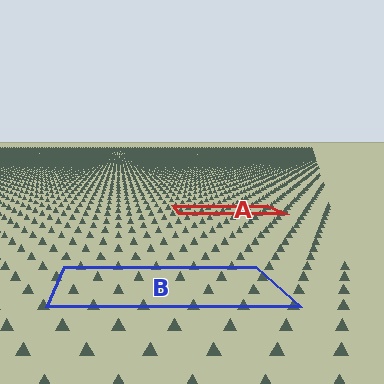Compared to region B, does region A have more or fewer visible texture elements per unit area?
Region A has more texture elements per unit area — they are packed more densely because it is farther away.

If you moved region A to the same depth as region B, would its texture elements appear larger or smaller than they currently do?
They would appear larger. At a closer depth, the same texture elements are projected at a bigger on-screen size.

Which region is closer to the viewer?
Region B is closer. The texture elements there are larger and more spread out.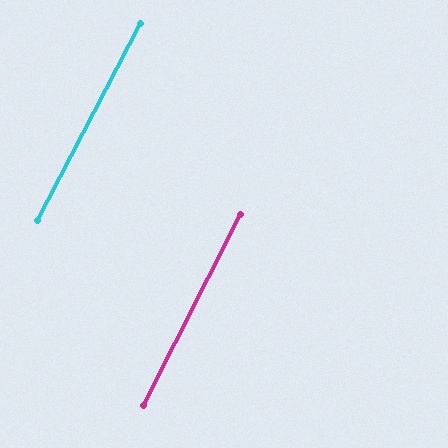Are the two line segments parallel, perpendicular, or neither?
Parallel — their directions differ by only 0.7°.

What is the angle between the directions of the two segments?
Approximately 1 degree.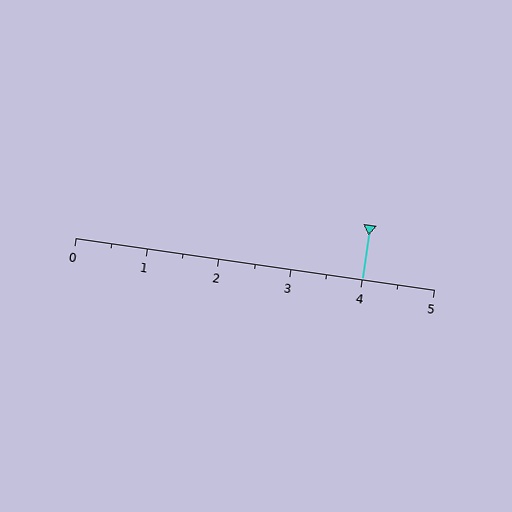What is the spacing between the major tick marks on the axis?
The major ticks are spaced 1 apart.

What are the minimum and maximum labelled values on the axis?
The axis runs from 0 to 5.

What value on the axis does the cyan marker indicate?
The marker indicates approximately 4.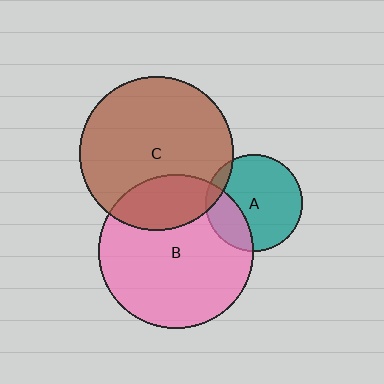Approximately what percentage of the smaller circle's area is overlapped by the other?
Approximately 25%.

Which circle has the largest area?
Circle B (pink).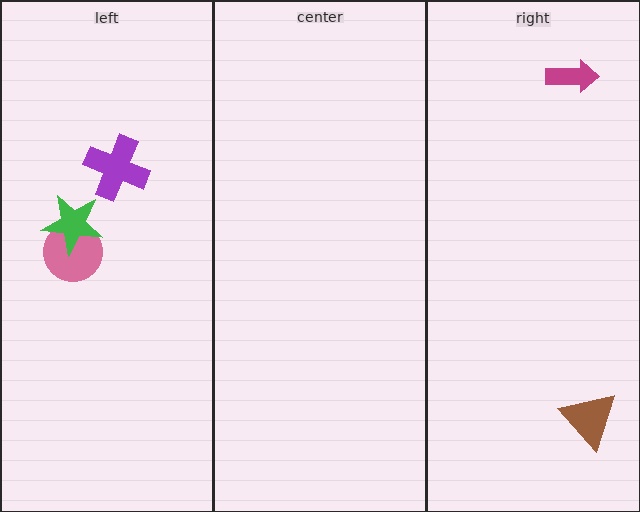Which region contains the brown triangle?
The right region.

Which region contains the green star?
The left region.